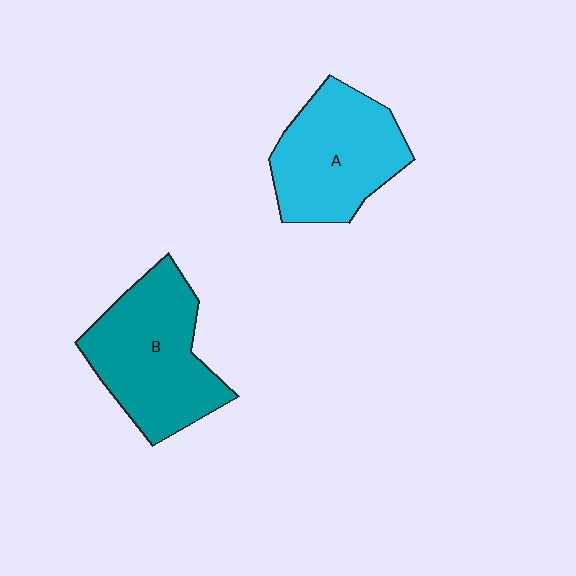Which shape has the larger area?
Shape B (teal).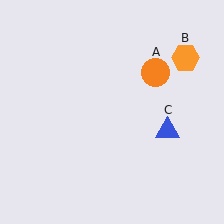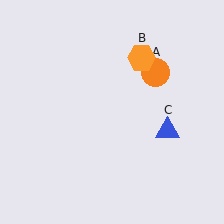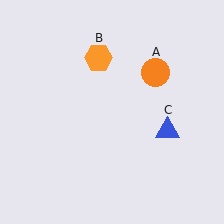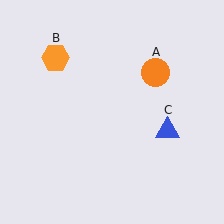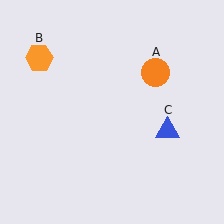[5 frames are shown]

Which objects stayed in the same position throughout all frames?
Orange circle (object A) and blue triangle (object C) remained stationary.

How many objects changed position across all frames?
1 object changed position: orange hexagon (object B).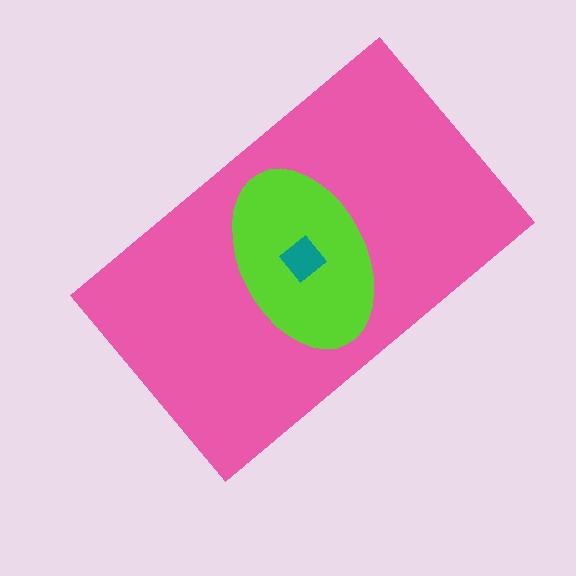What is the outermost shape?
The pink rectangle.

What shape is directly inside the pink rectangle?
The lime ellipse.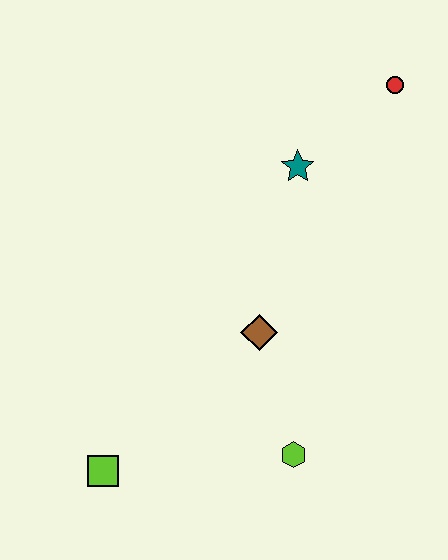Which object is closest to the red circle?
The teal star is closest to the red circle.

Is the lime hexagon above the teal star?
No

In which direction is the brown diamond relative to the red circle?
The brown diamond is below the red circle.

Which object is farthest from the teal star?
The lime square is farthest from the teal star.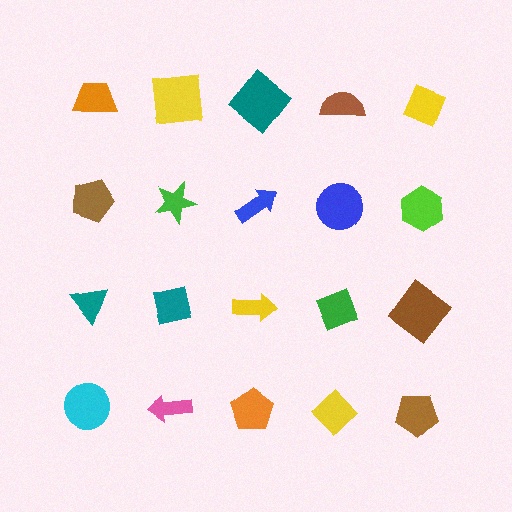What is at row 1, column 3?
A teal diamond.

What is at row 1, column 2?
A yellow square.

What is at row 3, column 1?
A teal triangle.